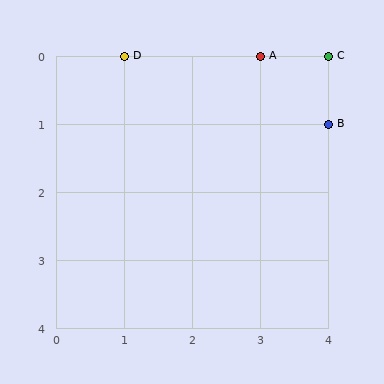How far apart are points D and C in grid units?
Points D and C are 3 columns apart.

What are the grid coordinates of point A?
Point A is at grid coordinates (3, 0).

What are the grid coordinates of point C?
Point C is at grid coordinates (4, 0).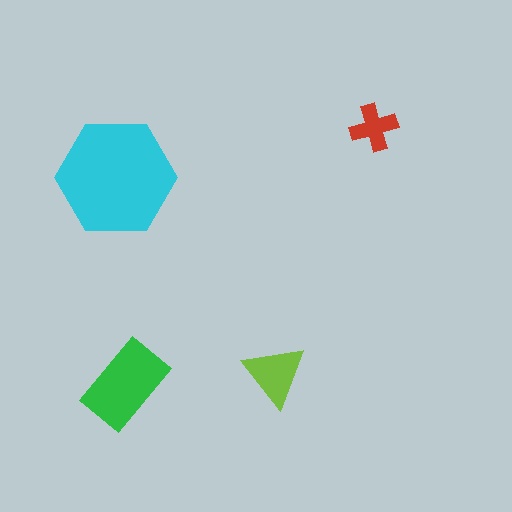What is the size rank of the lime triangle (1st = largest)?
3rd.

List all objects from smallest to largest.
The red cross, the lime triangle, the green rectangle, the cyan hexagon.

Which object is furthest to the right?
The red cross is rightmost.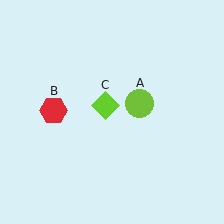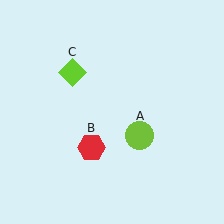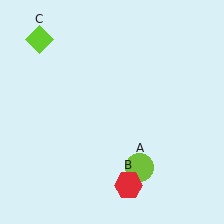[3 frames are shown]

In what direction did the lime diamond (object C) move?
The lime diamond (object C) moved up and to the left.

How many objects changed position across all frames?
3 objects changed position: lime circle (object A), red hexagon (object B), lime diamond (object C).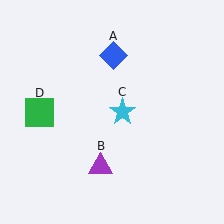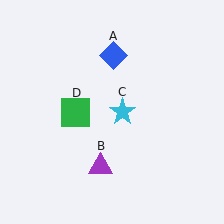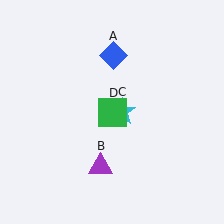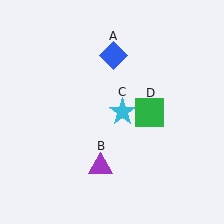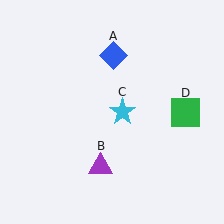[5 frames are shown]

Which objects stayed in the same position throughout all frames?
Blue diamond (object A) and purple triangle (object B) and cyan star (object C) remained stationary.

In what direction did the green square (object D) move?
The green square (object D) moved right.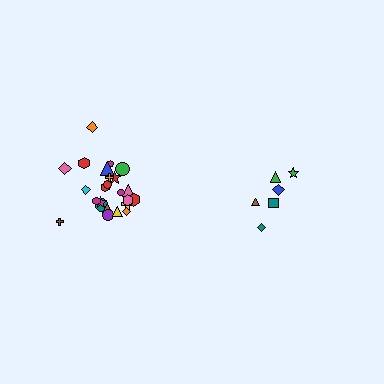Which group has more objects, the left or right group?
The left group.